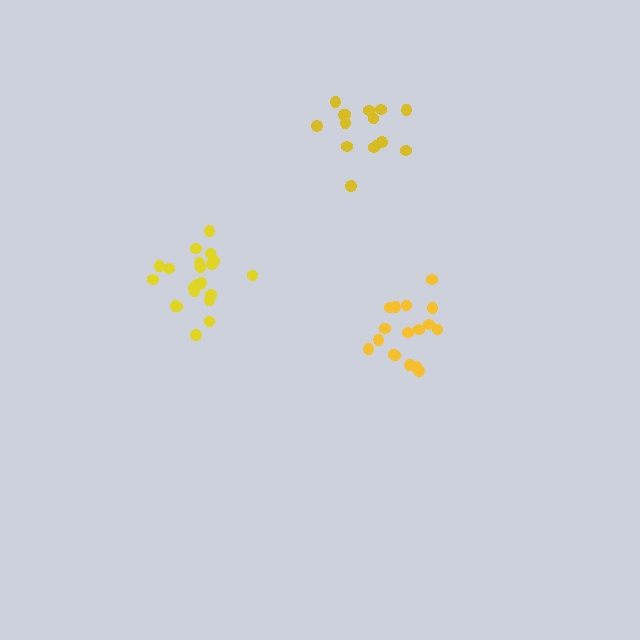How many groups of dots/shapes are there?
There are 3 groups.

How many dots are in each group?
Group 1: 17 dots, Group 2: 21 dots, Group 3: 15 dots (53 total).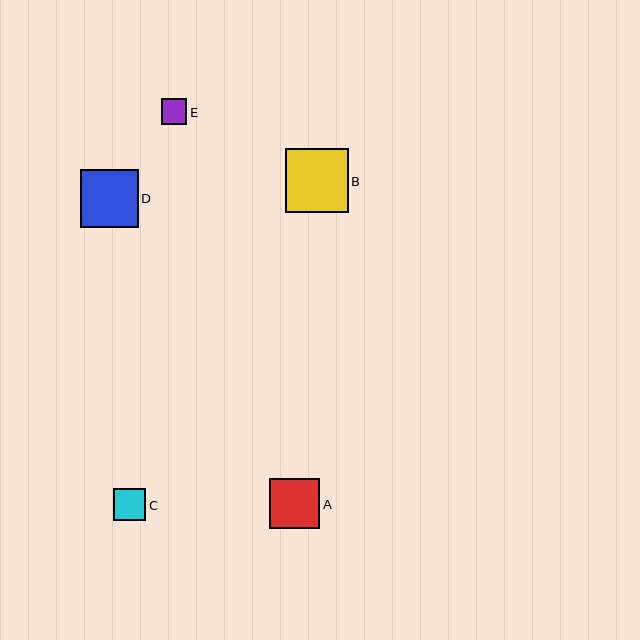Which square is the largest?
Square B is the largest with a size of approximately 63 pixels.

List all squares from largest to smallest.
From largest to smallest: B, D, A, C, E.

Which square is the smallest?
Square E is the smallest with a size of approximately 25 pixels.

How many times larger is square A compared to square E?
Square A is approximately 2.0 times the size of square E.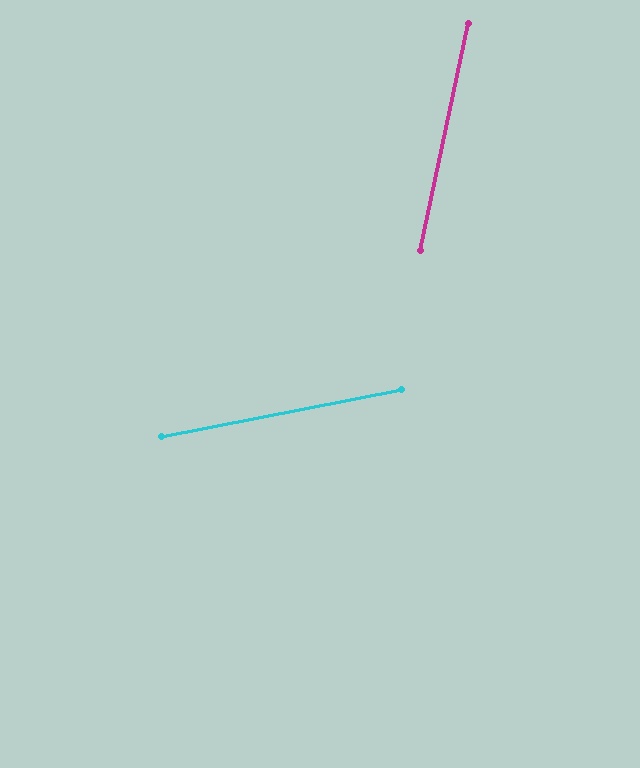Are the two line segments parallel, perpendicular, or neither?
Neither parallel nor perpendicular — they differ by about 67°.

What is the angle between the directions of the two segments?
Approximately 67 degrees.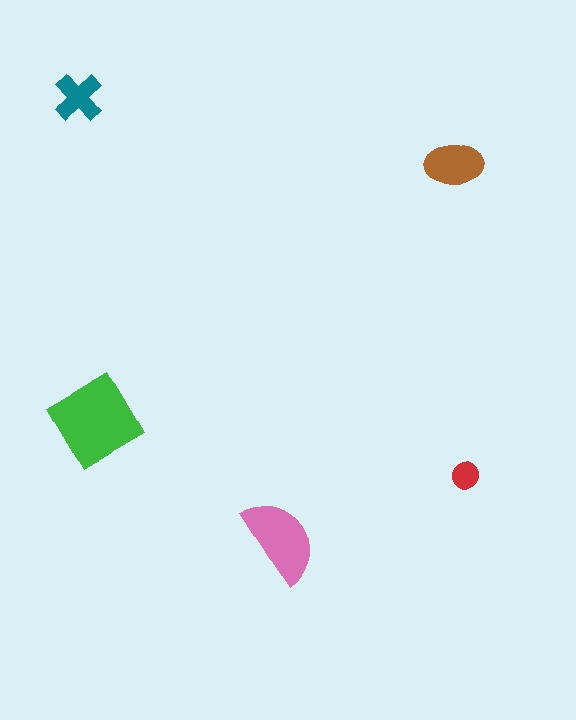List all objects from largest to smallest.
The green diamond, the pink semicircle, the brown ellipse, the teal cross, the red circle.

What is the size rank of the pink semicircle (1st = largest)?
2nd.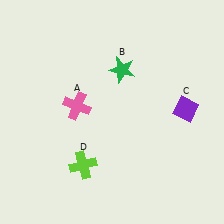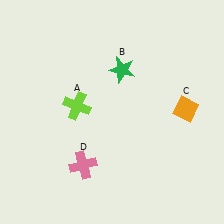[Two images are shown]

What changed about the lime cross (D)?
In Image 1, D is lime. In Image 2, it changed to pink.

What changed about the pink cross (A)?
In Image 1, A is pink. In Image 2, it changed to lime.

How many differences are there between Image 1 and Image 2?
There are 3 differences between the two images.